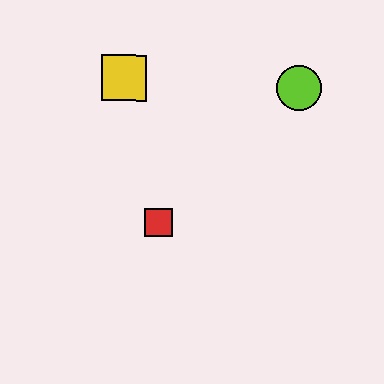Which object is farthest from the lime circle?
The red square is farthest from the lime circle.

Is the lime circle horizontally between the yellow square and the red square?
No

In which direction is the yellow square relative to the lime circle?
The yellow square is to the left of the lime circle.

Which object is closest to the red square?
The yellow square is closest to the red square.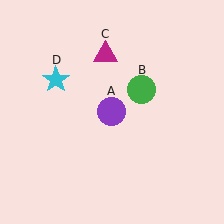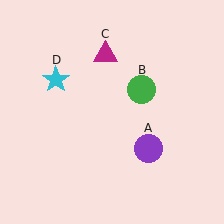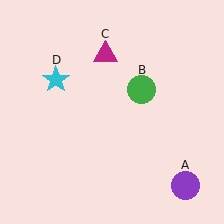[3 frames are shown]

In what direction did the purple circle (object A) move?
The purple circle (object A) moved down and to the right.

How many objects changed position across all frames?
1 object changed position: purple circle (object A).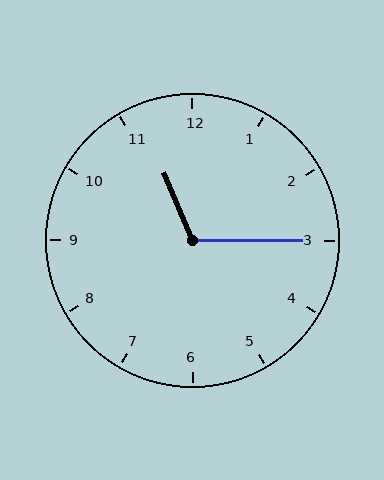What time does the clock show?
11:15.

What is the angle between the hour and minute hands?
Approximately 112 degrees.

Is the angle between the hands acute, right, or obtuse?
It is obtuse.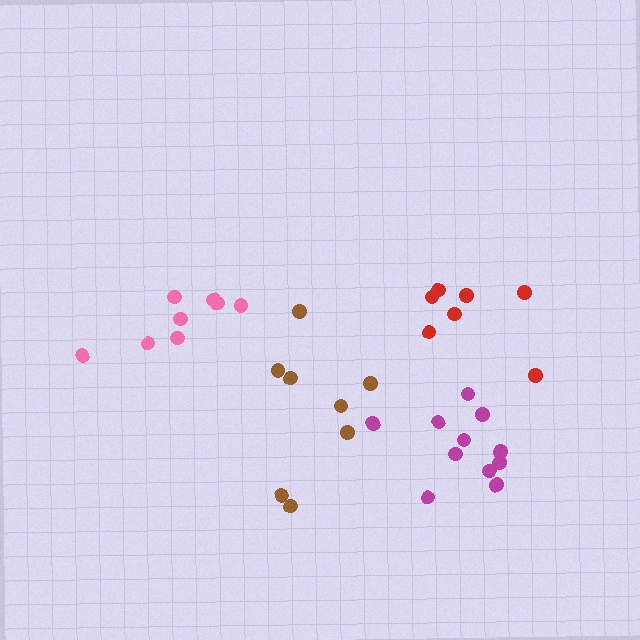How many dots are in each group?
Group 1: 7 dots, Group 2: 11 dots, Group 3: 8 dots, Group 4: 8 dots (34 total).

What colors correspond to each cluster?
The clusters are colored: red, magenta, pink, brown.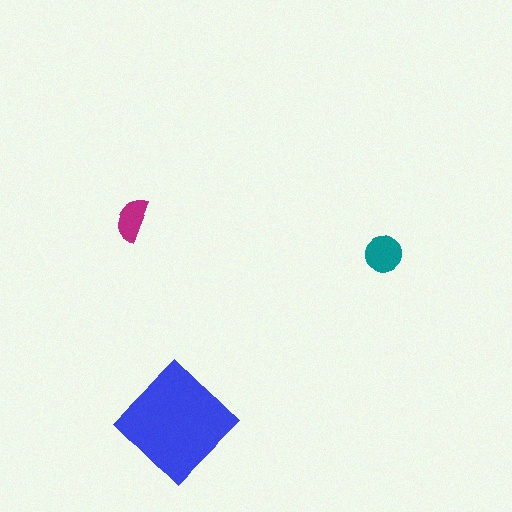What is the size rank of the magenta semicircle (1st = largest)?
3rd.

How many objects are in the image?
There are 3 objects in the image.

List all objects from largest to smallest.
The blue diamond, the teal circle, the magenta semicircle.